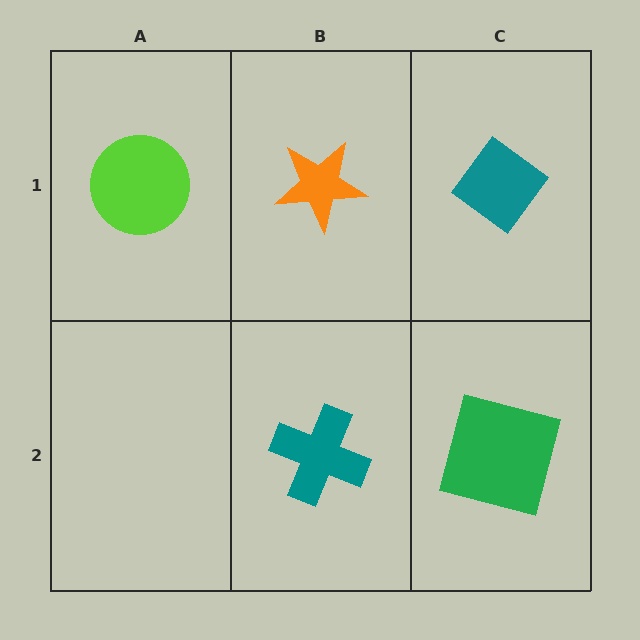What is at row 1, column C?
A teal diamond.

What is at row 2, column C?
A green square.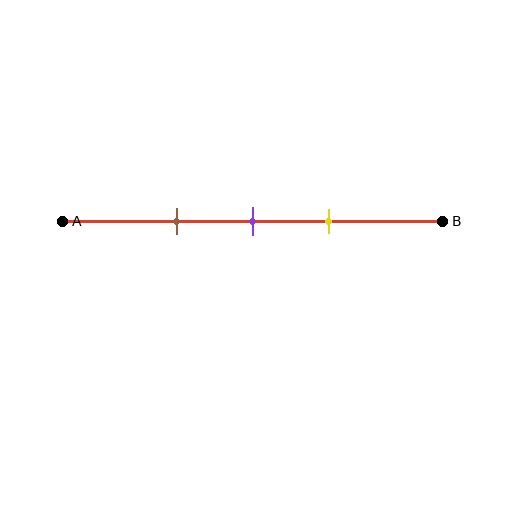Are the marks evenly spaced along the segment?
Yes, the marks are approximately evenly spaced.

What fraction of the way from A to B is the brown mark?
The brown mark is approximately 30% (0.3) of the way from A to B.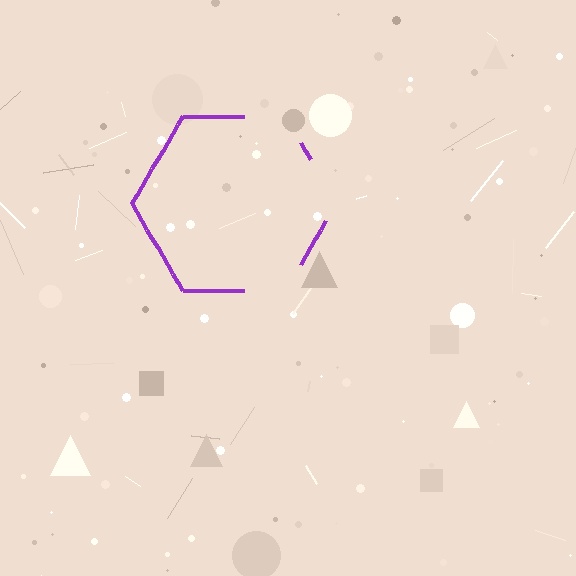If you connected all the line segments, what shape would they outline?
They would outline a hexagon.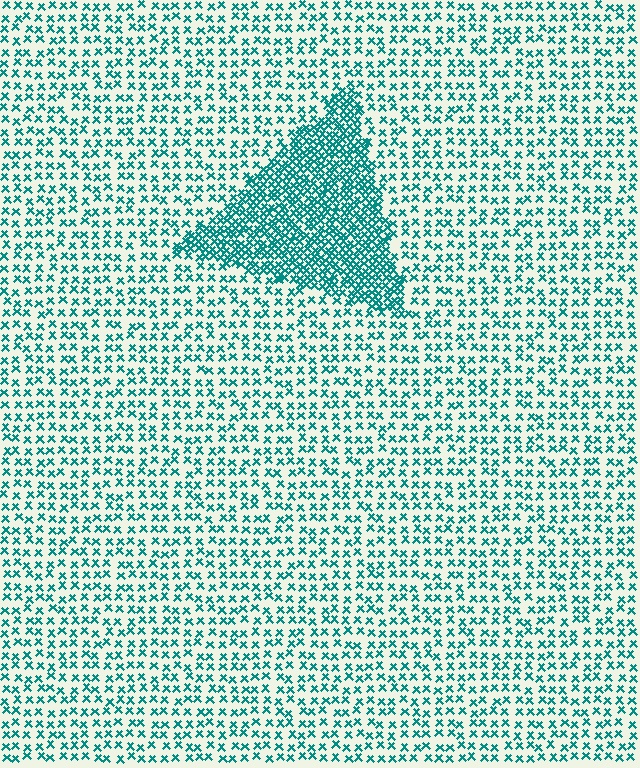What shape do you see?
I see a triangle.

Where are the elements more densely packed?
The elements are more densely packed inside the triangle boundary.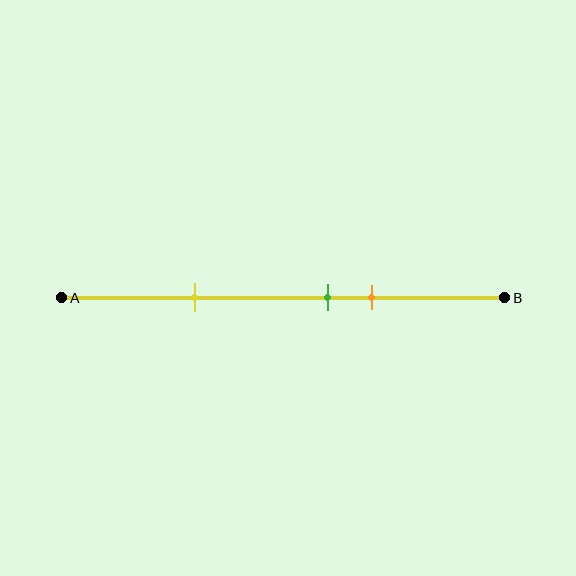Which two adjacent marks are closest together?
The green and orange marks are the closest adjacent pair.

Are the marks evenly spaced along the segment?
No, the marks are not evenly spaced.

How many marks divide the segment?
There are 3 marks dividing the segment.